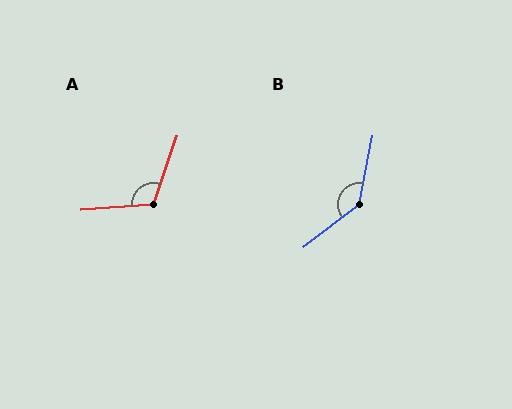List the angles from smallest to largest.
A (113°), B (138°).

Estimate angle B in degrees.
Approximately 138 degrees.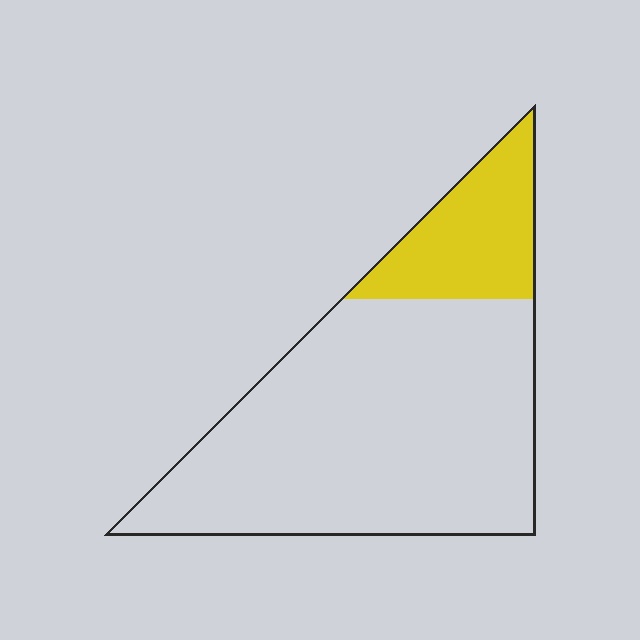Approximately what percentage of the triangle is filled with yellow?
Approximately 20%.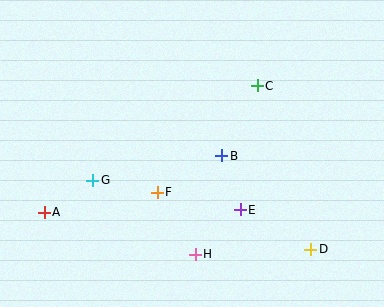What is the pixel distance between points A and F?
The distance between A and F is 115 pixels.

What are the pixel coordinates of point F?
Point F is at (157, 192).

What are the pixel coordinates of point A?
Point A is at (44, 212).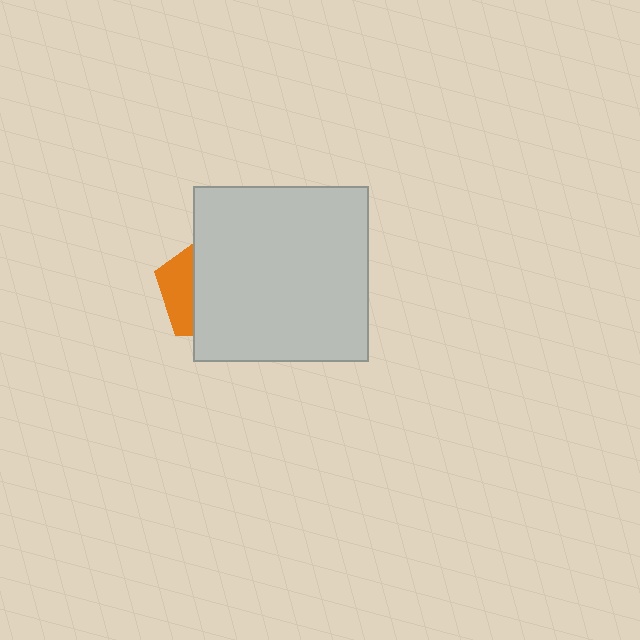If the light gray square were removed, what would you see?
You would see the complete orange pentagon.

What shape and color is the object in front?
The object in front is a light gray square.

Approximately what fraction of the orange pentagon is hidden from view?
Roughly 69% of the orange pentagon is hidden behind the light gray square.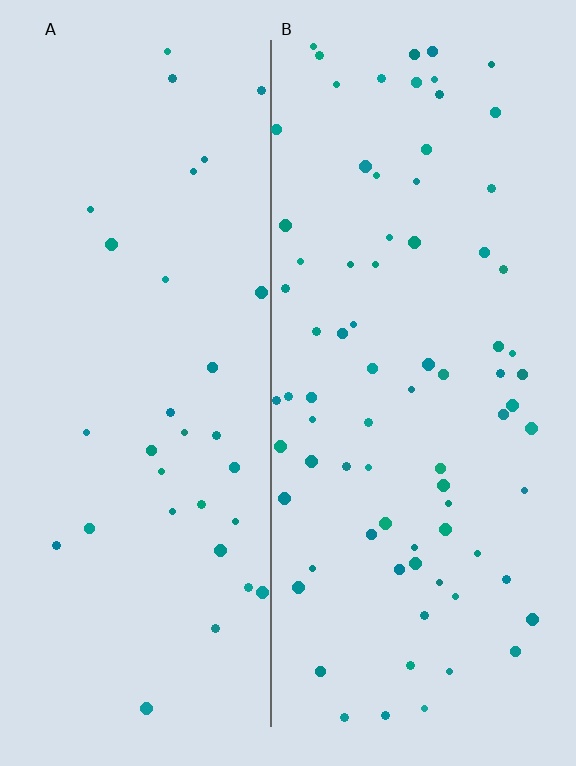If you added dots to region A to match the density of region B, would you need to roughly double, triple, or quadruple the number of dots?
Approximately double.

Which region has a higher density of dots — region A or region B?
B (the right).